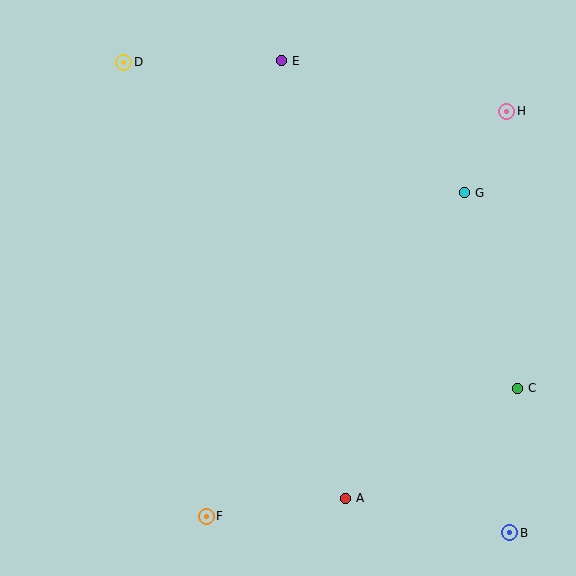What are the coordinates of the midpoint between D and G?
The midpoint between D and G is at (294, 127).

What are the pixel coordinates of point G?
Point G is at (465, 193).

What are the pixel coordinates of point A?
Point A is at (346, 498).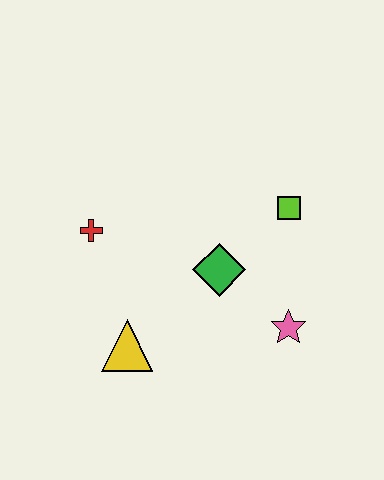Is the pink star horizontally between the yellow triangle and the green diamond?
No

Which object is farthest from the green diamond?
The red cross is farthest from the green diamond.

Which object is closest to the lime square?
The green diamond is closest to the lime square.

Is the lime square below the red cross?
No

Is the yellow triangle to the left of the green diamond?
Yes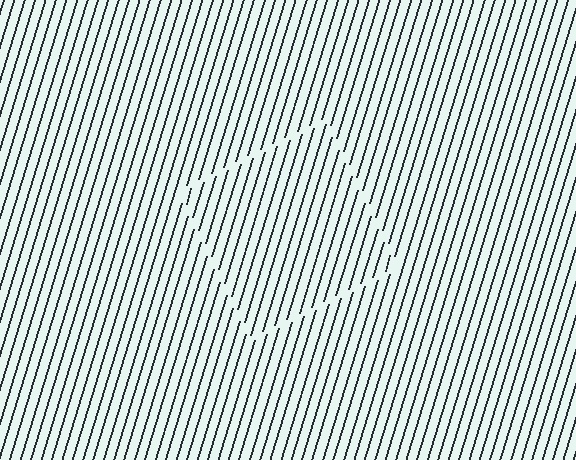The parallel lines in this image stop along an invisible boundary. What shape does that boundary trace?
An illusory square. The interior of the shape contains the same grating, shifted by half a period — the contour is defined by the phase discontinuity where line-ends from the inner and outer gratings abut.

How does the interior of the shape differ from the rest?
The interior of the shape contains the same grating, shifted by half a period — the contour is defined by the phase discontinuity where line-ends from the inner and outer gratings abut.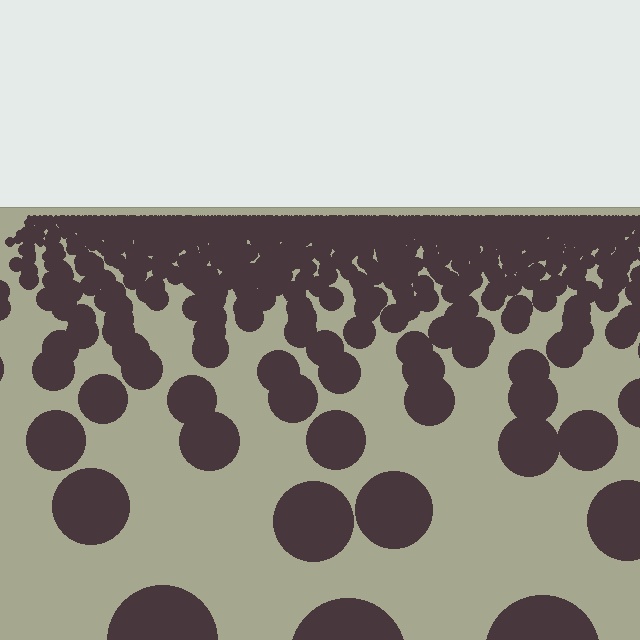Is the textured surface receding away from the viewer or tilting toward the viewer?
The surface is receding away from the viewer. Texture elements get smaller and denser toward the top.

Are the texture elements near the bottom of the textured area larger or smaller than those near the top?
Larger. Near the bottom, elements are closer to the viewer and appear at a bigger on-screen size.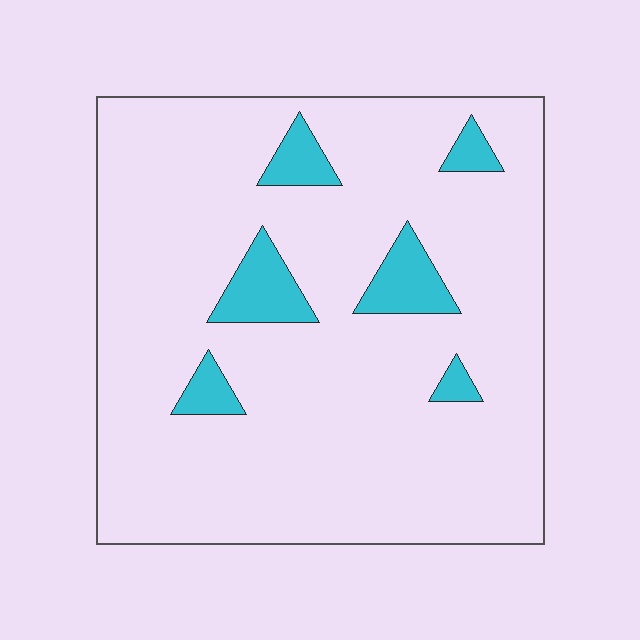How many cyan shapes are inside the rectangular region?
6.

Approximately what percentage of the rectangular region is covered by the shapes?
Approximately 10%.